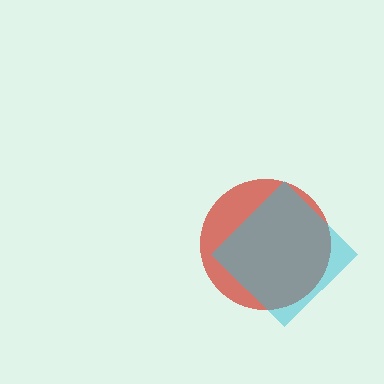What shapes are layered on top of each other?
The layered shapes are: a red circle, a cyan diamond.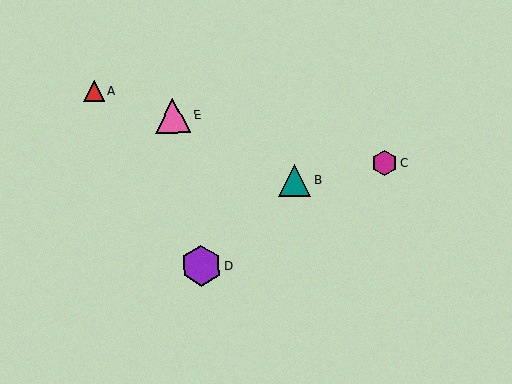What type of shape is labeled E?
Shape E is a pink triangle.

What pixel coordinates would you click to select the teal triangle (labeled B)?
Click at (295, 180) to select the teal triangle B.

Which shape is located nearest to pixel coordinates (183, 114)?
The pink triangle (labeled E) at (173, 116) is nearest to that location.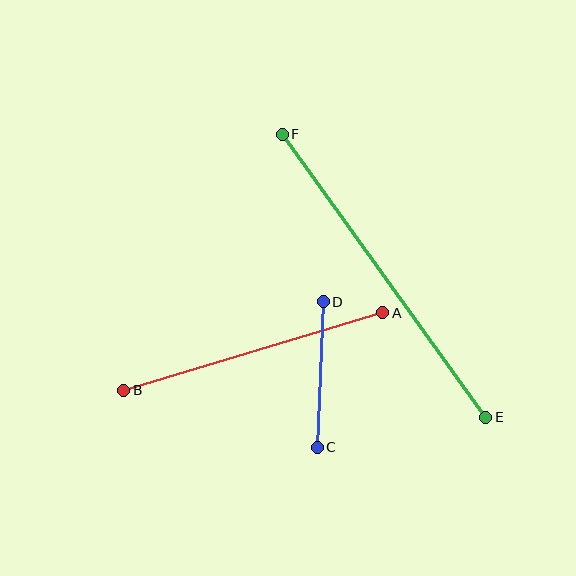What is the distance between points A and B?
The distance is approximately 270 pixels.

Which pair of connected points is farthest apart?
Points E and F are farthest apart.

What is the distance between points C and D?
The distance is approximately 146 pixels.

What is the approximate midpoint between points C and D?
The midpoint is at approximately (320, 375) pixels.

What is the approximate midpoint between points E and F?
The midpoint is at approximately (384, 276) pixels.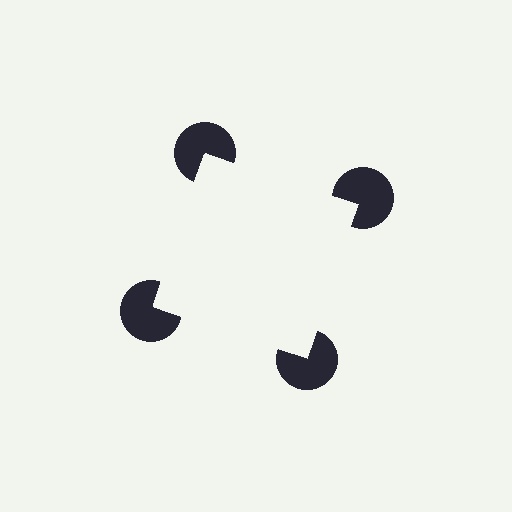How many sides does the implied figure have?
4 sides.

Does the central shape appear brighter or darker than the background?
It typically appears slightly brighter than the background, even though no actual brightness change is drawn.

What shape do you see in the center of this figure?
An illusory square — its edges are inferred from the aligned wedge cuts in the pac-man discs, not physically drawn.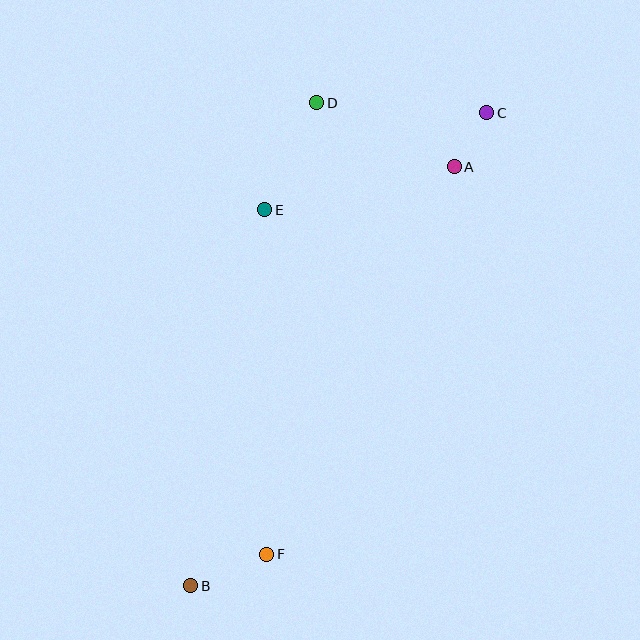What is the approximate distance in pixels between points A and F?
The distance between A and F is approximately 430 pixels.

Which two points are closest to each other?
Points A and C are closest to each other.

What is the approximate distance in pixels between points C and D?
The distance between C and D is approximately 170 pixels.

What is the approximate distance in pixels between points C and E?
The distance between C and E is approximately 242 pixels.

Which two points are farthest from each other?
Points B and C are farthest from each other.